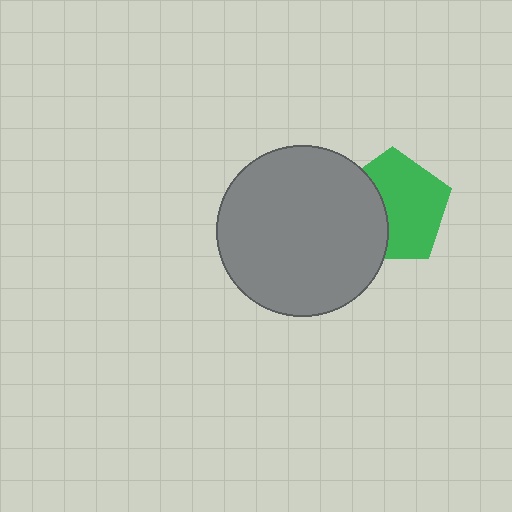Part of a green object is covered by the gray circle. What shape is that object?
It is a pentagon.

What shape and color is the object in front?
The object in front is a gray circle.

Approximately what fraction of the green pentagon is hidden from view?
Roughly 37% of the green pentagon is hidden behind the gray circle.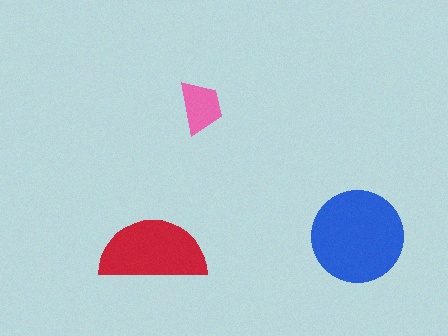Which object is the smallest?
The pink trapezoid.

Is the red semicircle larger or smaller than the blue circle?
Smaller.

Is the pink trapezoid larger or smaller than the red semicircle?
Smaller.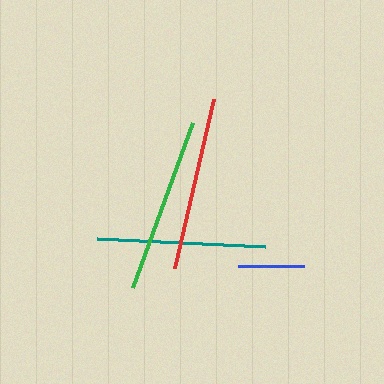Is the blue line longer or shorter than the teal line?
The teal line is longer than the blue line.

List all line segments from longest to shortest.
From longest to shortest: green, red, teal, blue.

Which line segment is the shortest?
The blue line is the shortest at approximately 67 pixels.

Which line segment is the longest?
The green line is the longest at approximately 176 pixels.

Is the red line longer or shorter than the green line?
The green line is longer than the red line.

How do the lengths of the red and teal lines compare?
The red and teal lines are approximately the same length.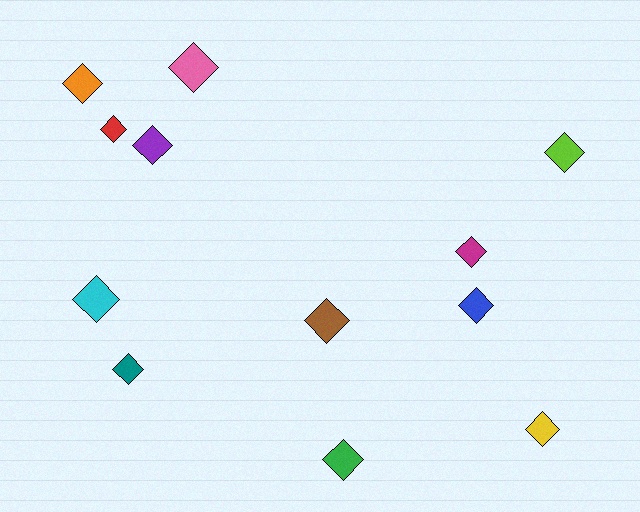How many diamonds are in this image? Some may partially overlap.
There are 12 diamonds.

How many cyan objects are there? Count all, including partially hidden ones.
There is 1 cyan object.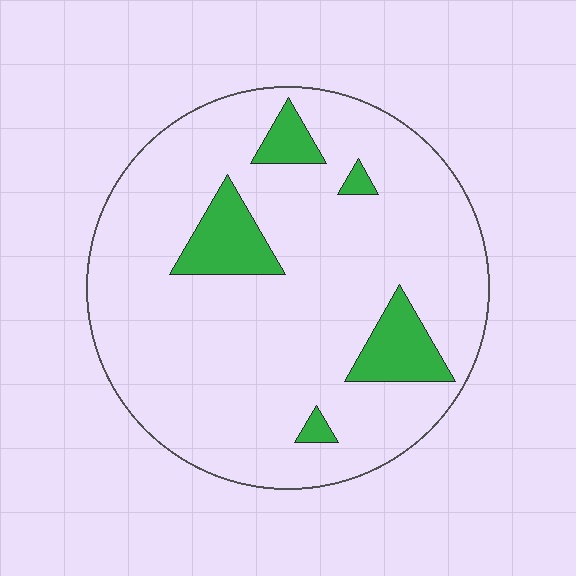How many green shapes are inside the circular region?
5.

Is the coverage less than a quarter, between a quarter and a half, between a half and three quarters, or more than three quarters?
Less than a quarter.